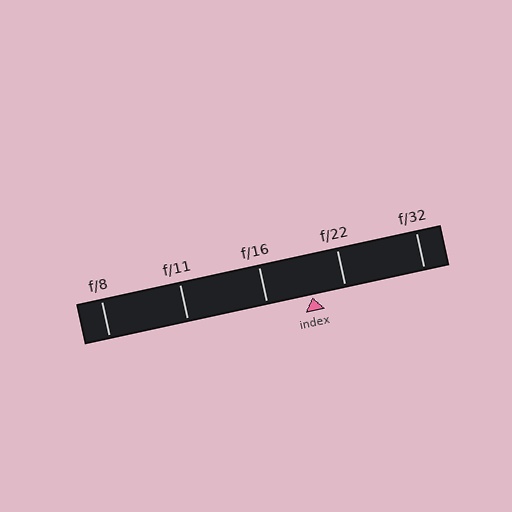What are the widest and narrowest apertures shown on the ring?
The widest aperture shown is f/8 and the narrowest is f/32.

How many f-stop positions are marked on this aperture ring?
There are 5 f-stop positions marked.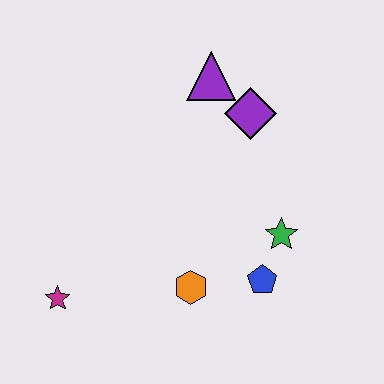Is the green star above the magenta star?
Yes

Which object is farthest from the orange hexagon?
The purple triangle is farthest from the orange hexagon.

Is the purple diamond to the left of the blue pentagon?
Yes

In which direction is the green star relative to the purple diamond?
The green star is below the purple diamond.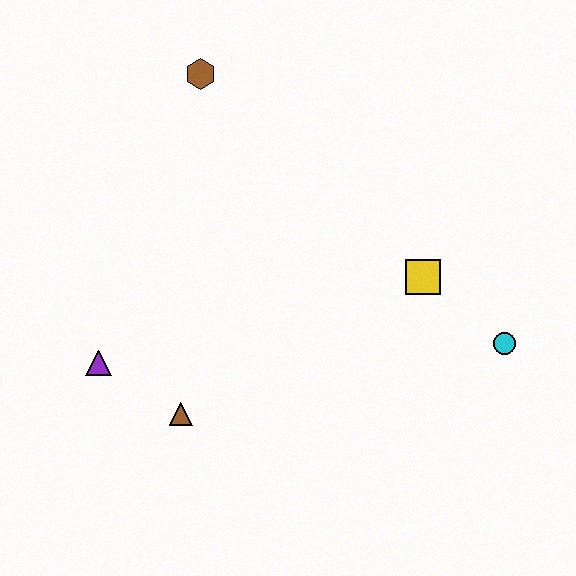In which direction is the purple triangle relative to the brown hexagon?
The purple triangle is below the brown hexagon.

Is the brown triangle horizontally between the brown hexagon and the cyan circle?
No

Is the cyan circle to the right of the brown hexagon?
Yes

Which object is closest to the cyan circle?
The yellow square is closest to the cyan circle.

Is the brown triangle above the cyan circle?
No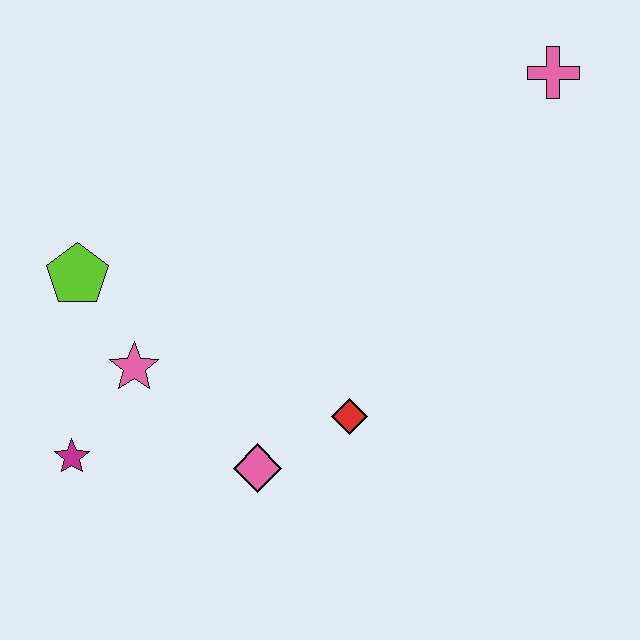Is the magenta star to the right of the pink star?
No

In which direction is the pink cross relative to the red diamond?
The pink cross is above the red diamond.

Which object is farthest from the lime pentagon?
The pink cross is farthest from the lime pentagon.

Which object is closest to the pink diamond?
The red diamond is closest to the pink diamond.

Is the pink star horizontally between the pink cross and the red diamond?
No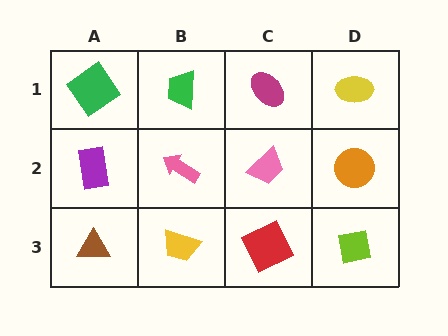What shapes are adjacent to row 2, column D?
A yellow ellipse (row 1, column D), a lime square (row 3, column D), a pink trapezoid (row 2, column C).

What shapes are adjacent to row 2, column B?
A green trapezoid (row 1, column B), a yellow trapezoid (row 3, column B), a purple rectangle (row 2, column A), a pink trapezoid (row 2, column C).